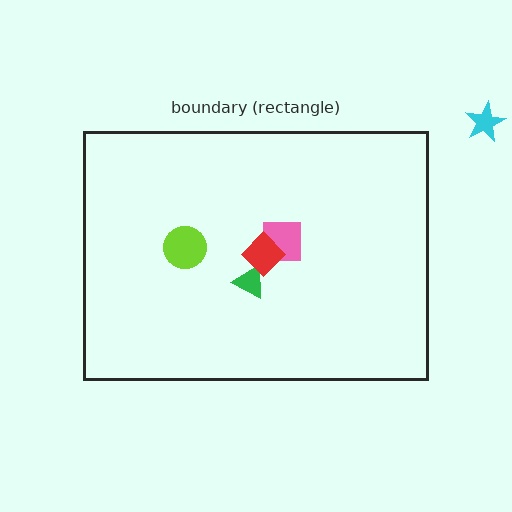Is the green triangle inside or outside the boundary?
Inside.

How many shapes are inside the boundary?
4 inside, 1 outside.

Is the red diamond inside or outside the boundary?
Inside.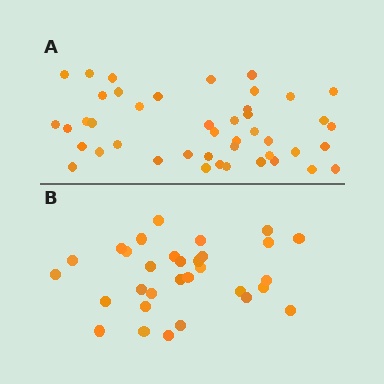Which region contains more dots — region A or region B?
Region A (the top region) has more dots.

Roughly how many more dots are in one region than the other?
Region A has approximately 15 more dots than region B.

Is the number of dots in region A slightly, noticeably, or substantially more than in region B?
Region A has noticeably more, but not dramatically so. The ratio is roughly 1.4 to 1.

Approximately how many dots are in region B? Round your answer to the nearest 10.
About 30 dots. (The exact count is 31, which rounds to 30.)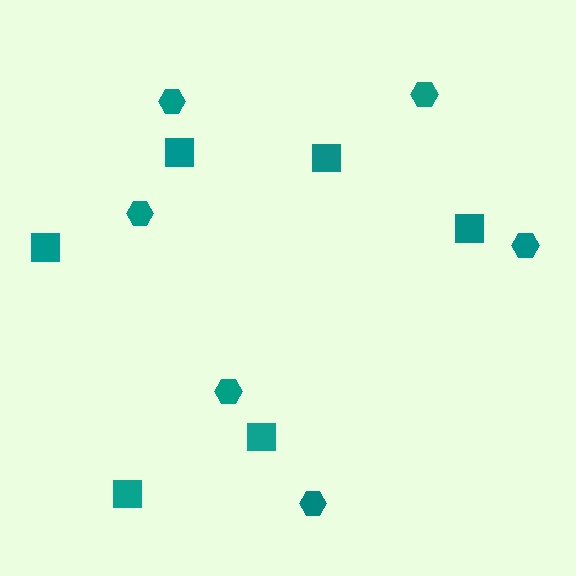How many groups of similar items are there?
There are 2 groups: one group of squares (6) and one group of hexagons (6).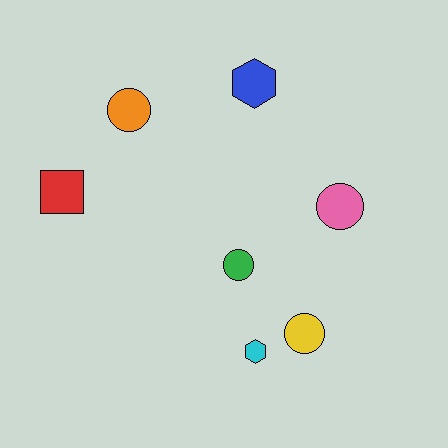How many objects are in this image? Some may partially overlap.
There are 7 objects.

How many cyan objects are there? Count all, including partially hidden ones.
There is 1 cyan object.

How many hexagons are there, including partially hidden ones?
There are 2 hexagons.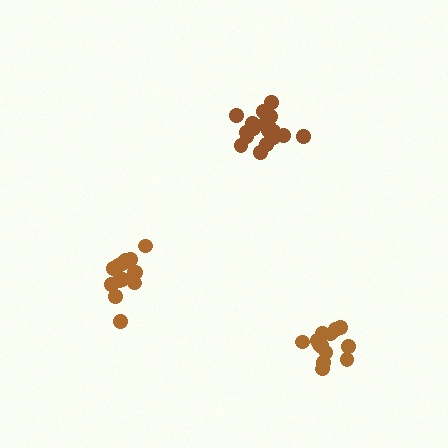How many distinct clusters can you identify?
There are 3 distinct clusters.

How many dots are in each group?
Group 1: 14 dots, Group 2: 19 dots, Group 3: 15 dots (48 total).